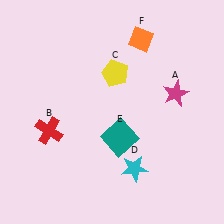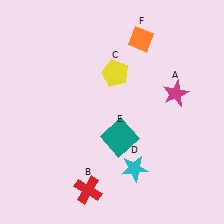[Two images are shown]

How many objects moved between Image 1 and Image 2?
1 object moved between the two images.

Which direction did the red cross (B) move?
The red cross (B) moved down.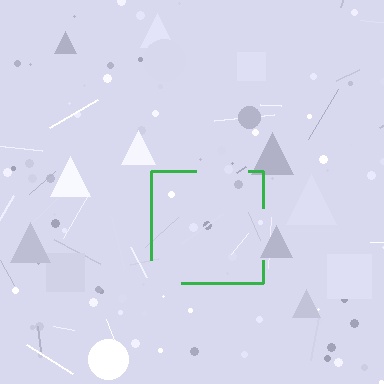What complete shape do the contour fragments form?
The contour fragments form a square.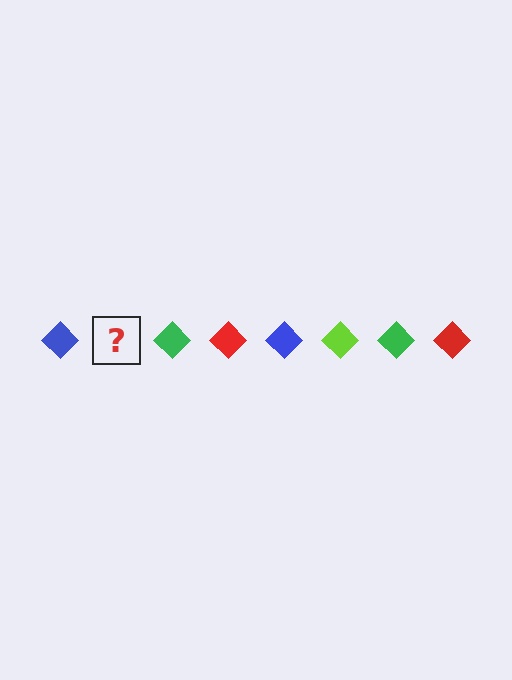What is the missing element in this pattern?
The missing element is a lime diamond.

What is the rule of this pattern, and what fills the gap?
The rule is that the pattern cycles through blue, lime, green, red diamonds. The gap should be filled with a lime diamond.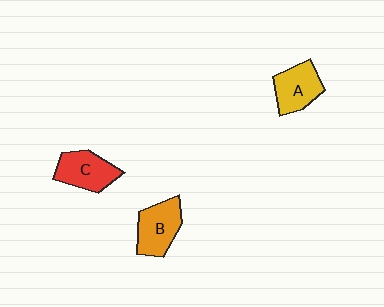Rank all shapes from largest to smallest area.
From largest to smallest: B (orange), C (red), A (yellow).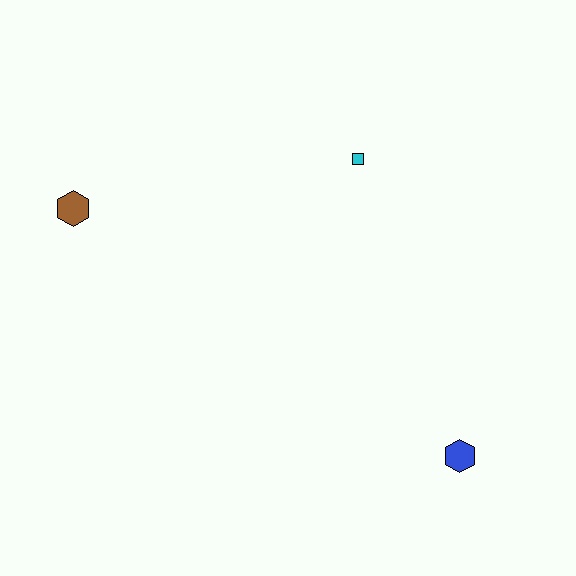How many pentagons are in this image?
There are no pentagons.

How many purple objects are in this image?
There are no purple objects.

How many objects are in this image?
There are 3 objects.